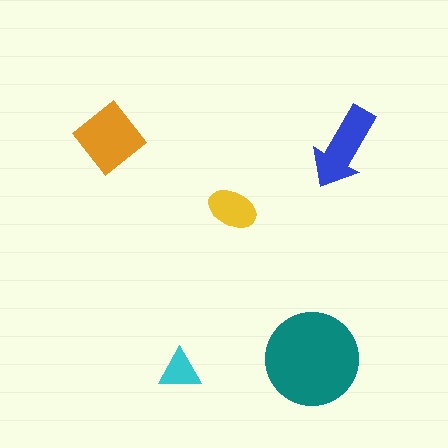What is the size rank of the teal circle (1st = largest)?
1st.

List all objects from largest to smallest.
The teal circle, the orange diamond, the blue arrow, the yellow ellipse, the cyan triangle.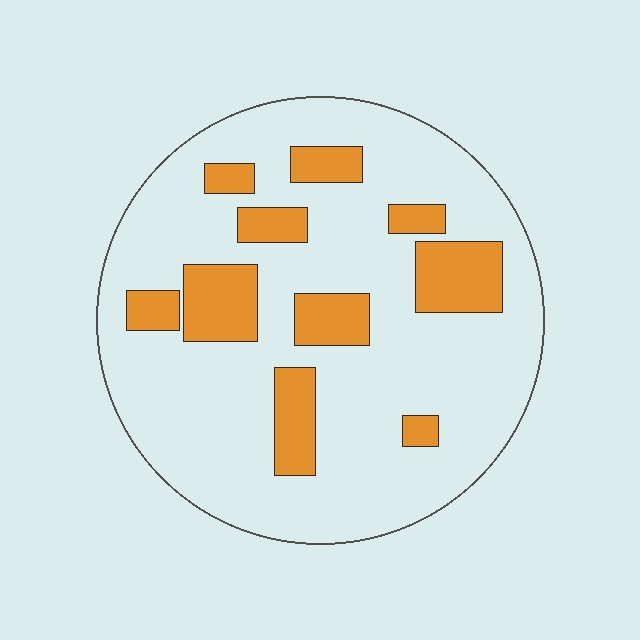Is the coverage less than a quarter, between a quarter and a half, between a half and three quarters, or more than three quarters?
Less than a quarter.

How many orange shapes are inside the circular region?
10.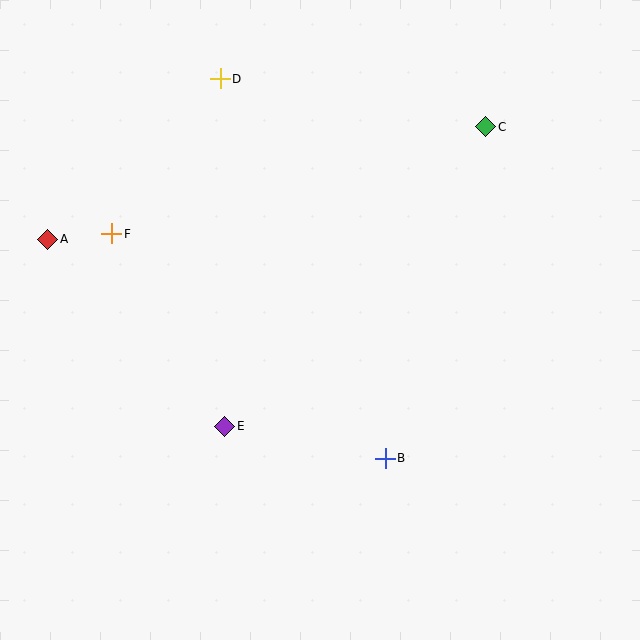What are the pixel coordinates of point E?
Point E is at (225, 426).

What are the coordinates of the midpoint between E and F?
The midpoint between E and F is at (168, 330).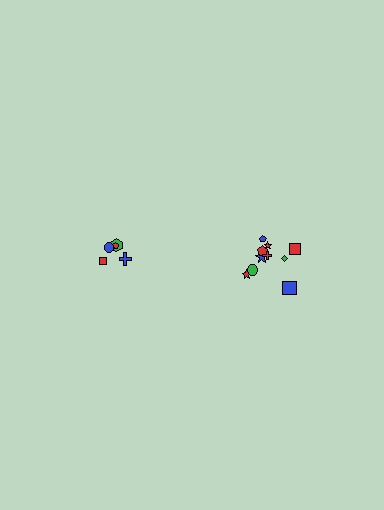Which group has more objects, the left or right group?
The right group.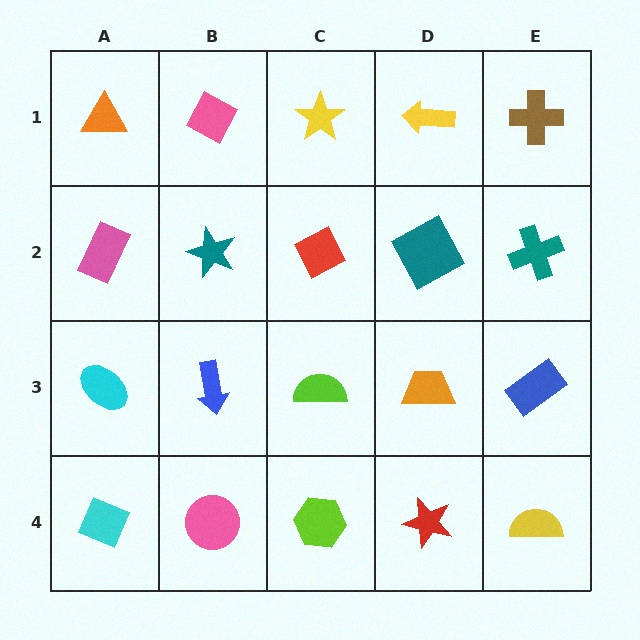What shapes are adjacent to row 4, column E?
A blue rectangle (row 3, column E), a red star (row 4, column D).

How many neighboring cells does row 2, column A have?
3.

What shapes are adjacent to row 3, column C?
A red diamond (row 2, column C), a lime hexagon (row 4, column C), a blue arrow (row 3, column B), an orange trapezoid (row 3, column D).